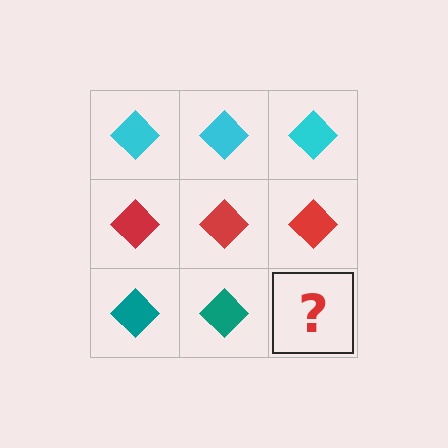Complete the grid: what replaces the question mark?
The question mark should be replaced with a teal diamond.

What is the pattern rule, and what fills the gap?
The rule is that each row has a consistent color. The gap should be filled with a teal diamond.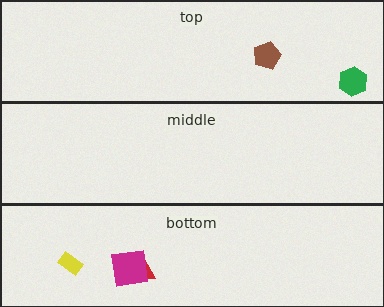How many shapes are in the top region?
2.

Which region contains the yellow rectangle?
The bottom region.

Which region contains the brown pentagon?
The top region.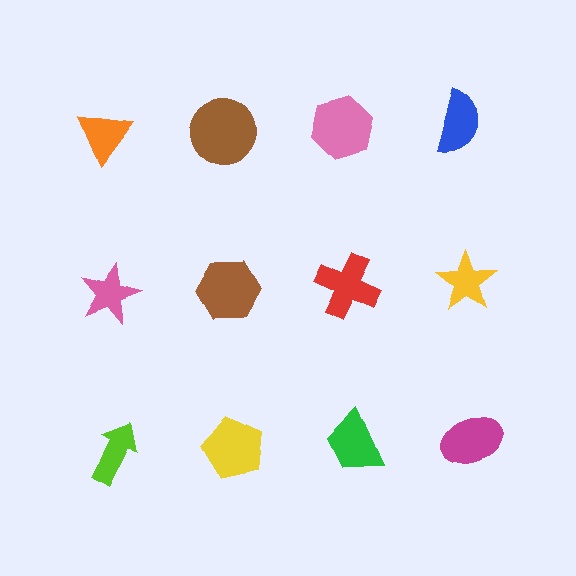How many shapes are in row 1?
4 shapes.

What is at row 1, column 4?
A blue semicircle.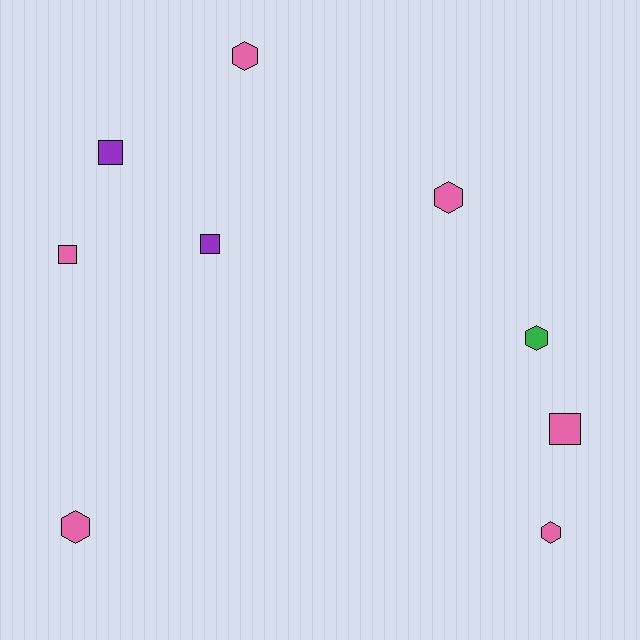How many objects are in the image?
There are 9 objects.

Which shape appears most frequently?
Hexagon, with 5 objects.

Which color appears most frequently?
Pink, with 6 objects.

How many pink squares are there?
There are 2 pink squares.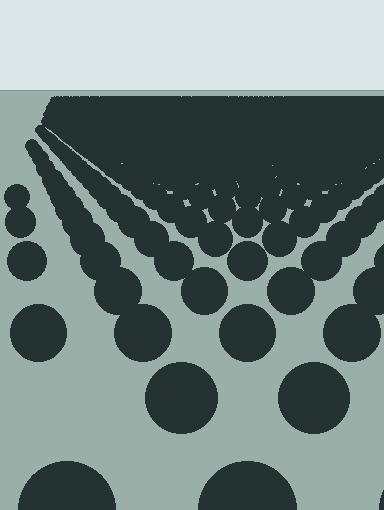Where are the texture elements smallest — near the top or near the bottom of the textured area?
Near the top.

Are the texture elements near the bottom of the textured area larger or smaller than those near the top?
Larger. Near the bottom, elements are closer to the viewer and appear at a bigger on-screen size.